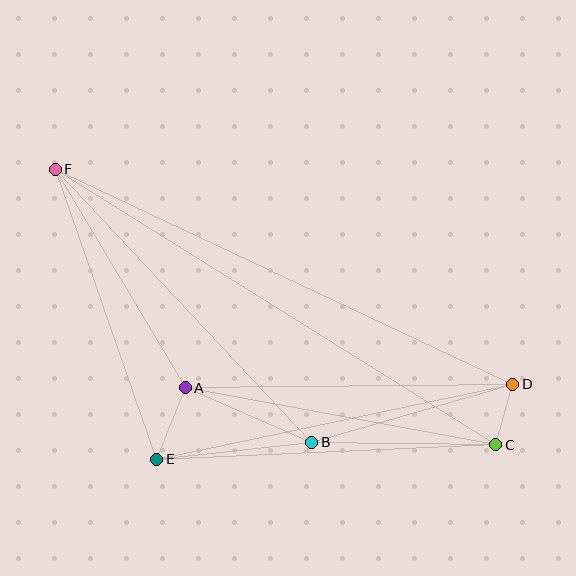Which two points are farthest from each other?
Points C and F are farthest from each other.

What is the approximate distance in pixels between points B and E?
The distance between B and E is approximately 156 pixels.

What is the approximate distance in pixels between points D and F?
The distance between D and F is approximately 505 pixels.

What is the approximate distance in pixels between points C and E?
The distance between C and E is approximately 339 pixels.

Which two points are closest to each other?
Points C and D are closest to each other.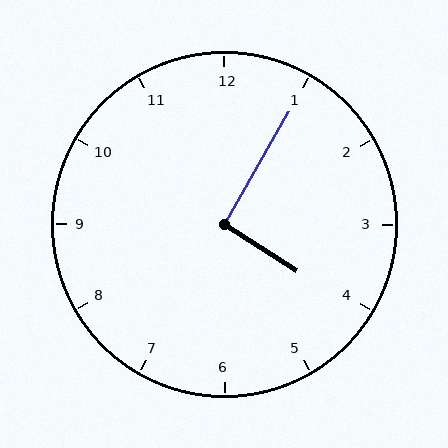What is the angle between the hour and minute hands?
Approximately 92 degrees.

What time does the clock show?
4:05.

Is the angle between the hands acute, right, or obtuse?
It is right.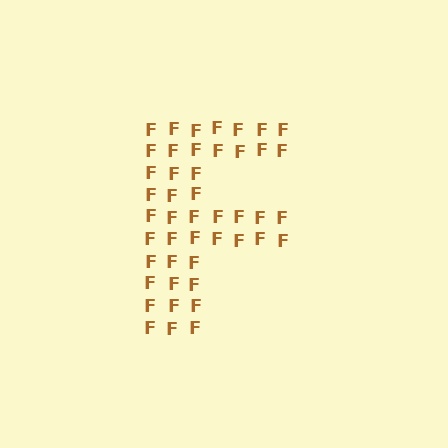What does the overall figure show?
The overall figure shows the letter F.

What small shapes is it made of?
It is made of small letter F's.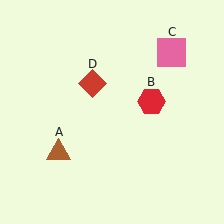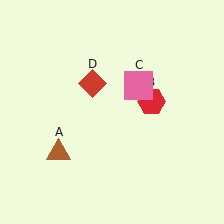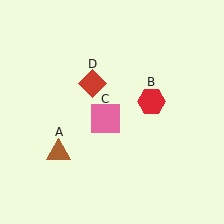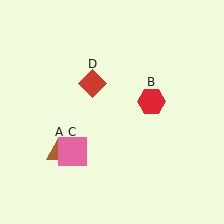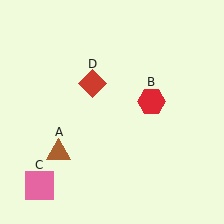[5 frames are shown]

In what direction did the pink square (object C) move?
The pink square (object C) moved down and to the left.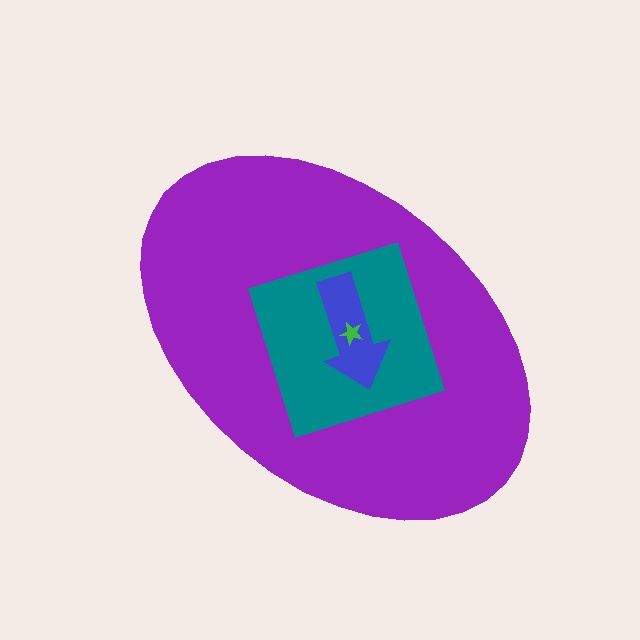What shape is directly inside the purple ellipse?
The teal diamond.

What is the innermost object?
The green star.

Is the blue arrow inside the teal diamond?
Yes.